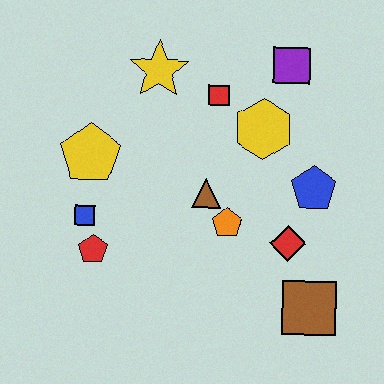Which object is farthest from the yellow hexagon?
The red pentagon is farthest from the yellow hexagon.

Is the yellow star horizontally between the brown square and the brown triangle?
No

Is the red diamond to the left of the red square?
No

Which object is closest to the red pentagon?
The blue square is closest to the red pentagon.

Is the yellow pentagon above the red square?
No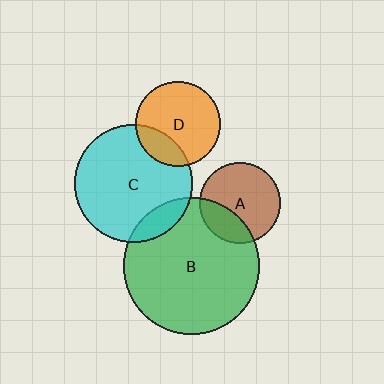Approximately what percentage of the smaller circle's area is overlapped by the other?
Approximately 20%.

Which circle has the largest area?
Circle B (green).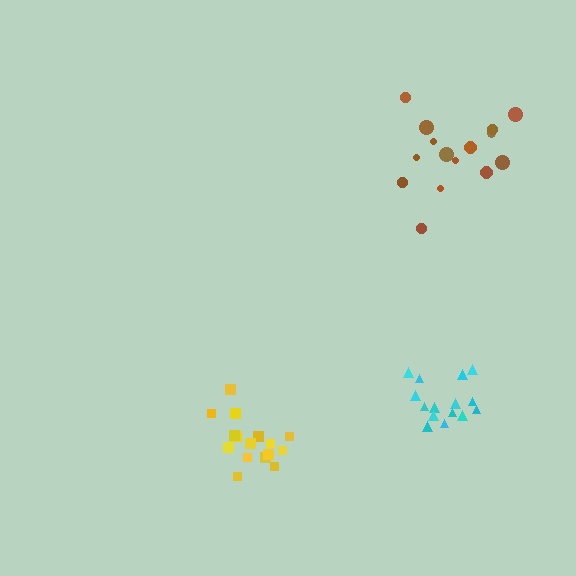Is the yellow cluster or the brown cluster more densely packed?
Yellow.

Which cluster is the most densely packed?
Yellow.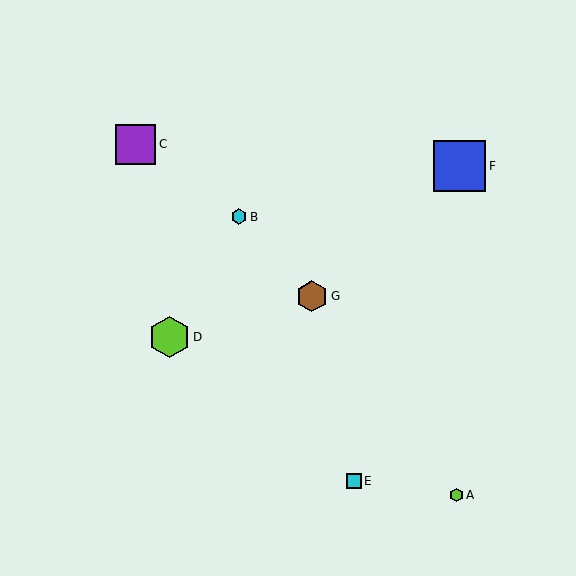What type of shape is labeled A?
Shape A is a lime hexagon.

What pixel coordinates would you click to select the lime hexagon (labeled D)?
Click at (169, 337) to select the lime hexagon D.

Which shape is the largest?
The blue square (labeled F) is the largest.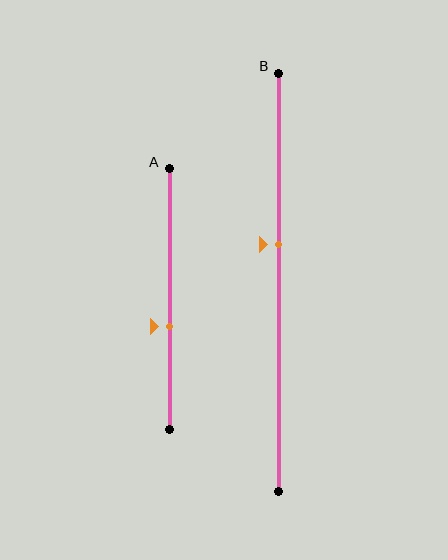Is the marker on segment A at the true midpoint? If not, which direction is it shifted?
No, the marker on segment A is shifted downward by about 11% of the segment length.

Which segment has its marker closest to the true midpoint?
Segment B has its marker closest to the true midpoint.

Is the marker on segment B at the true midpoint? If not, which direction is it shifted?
No, the marker on segment B is shifted upward by about 9% of the segment length.